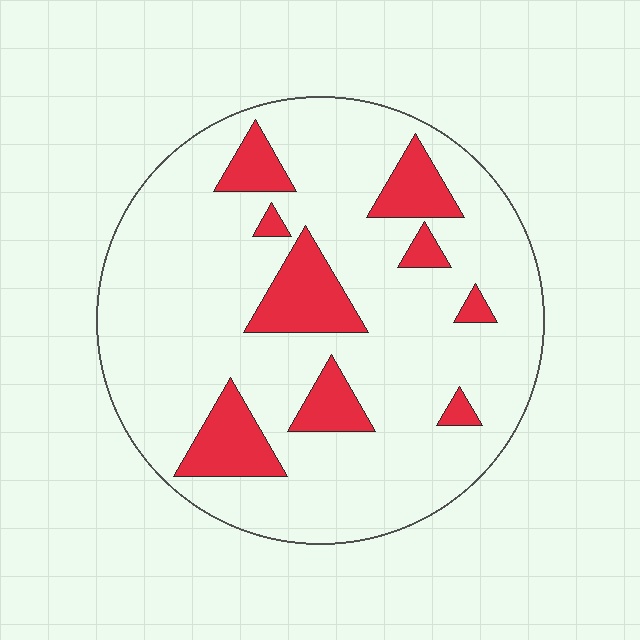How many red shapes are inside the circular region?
9.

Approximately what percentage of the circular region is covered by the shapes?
Approximately 15%.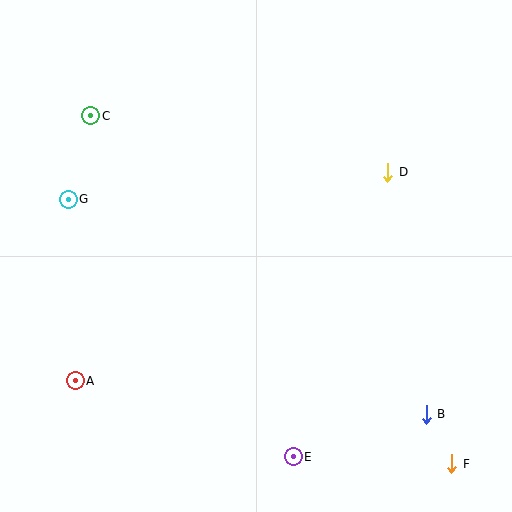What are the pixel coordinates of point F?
Point F is at (451, 464).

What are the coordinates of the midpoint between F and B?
The midpoint between F and B is at (439, 439).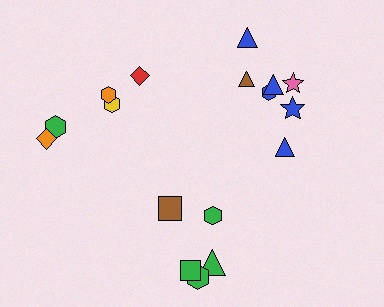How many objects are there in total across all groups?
There are 17 objects.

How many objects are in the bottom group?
There are 5 objects.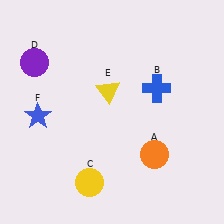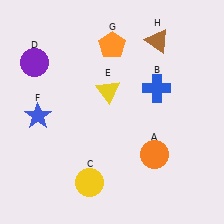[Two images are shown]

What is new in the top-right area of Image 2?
A brown triangle (H) was added in the top-right area of Image 2.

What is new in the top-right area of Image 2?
An orange pentagon (G) was added in the top-right area of Image 2.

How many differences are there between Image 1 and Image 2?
There are 2 differences between the two images.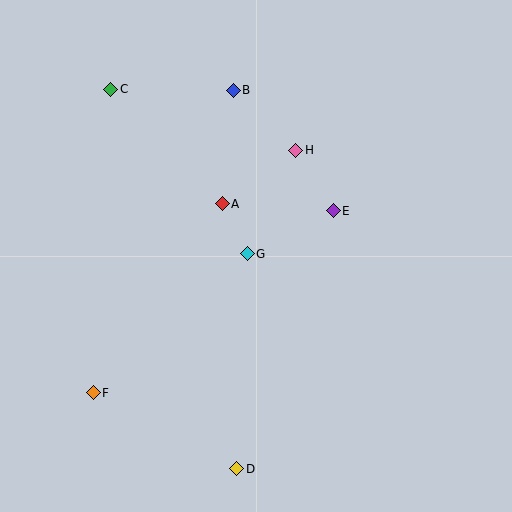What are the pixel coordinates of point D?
Point D is at (237, 469).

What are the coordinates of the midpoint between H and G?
The midpoint between H and G is at (272, 202).